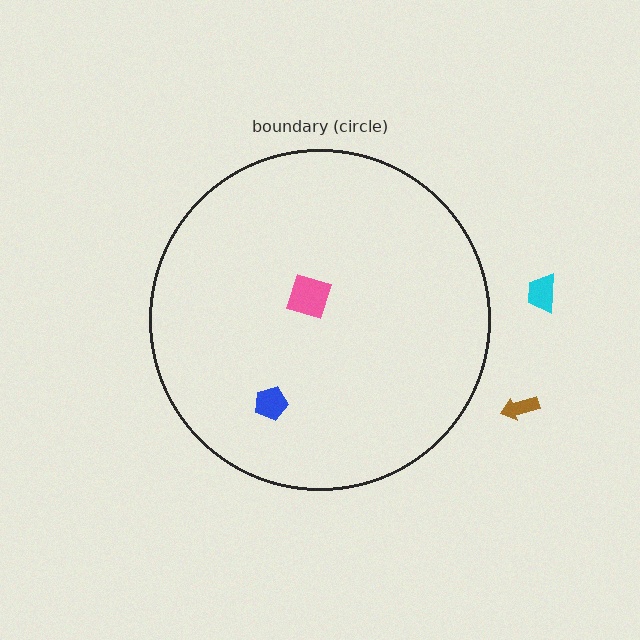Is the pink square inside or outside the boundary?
Inside.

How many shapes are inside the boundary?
2 inside, 2 outside.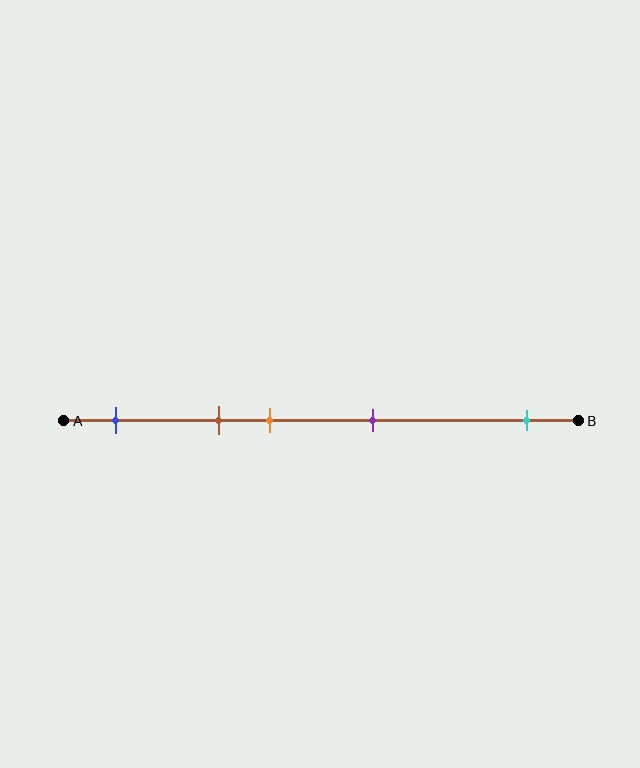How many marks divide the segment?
There are 5 marks dividing the segment.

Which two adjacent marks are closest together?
The brown and orange marks are the closest adjacent pair.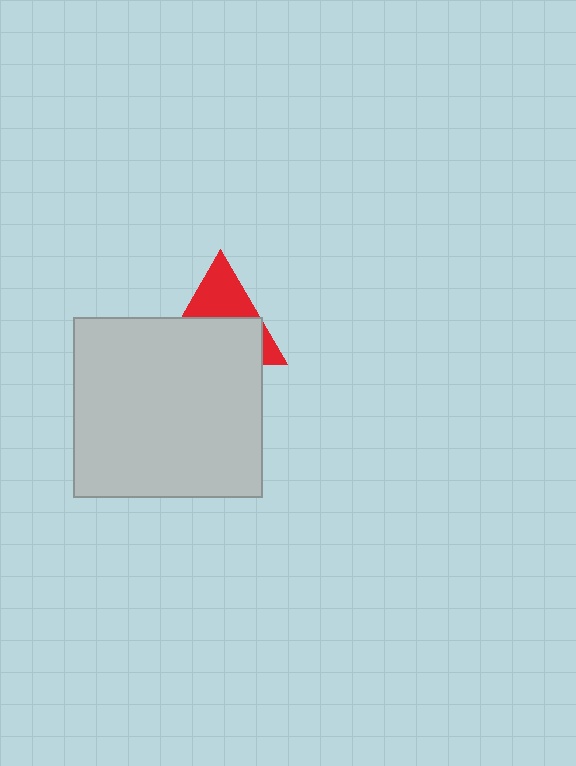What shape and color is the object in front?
The object in front is a light gray rectangle.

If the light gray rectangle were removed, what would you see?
You would see the complete red triangle.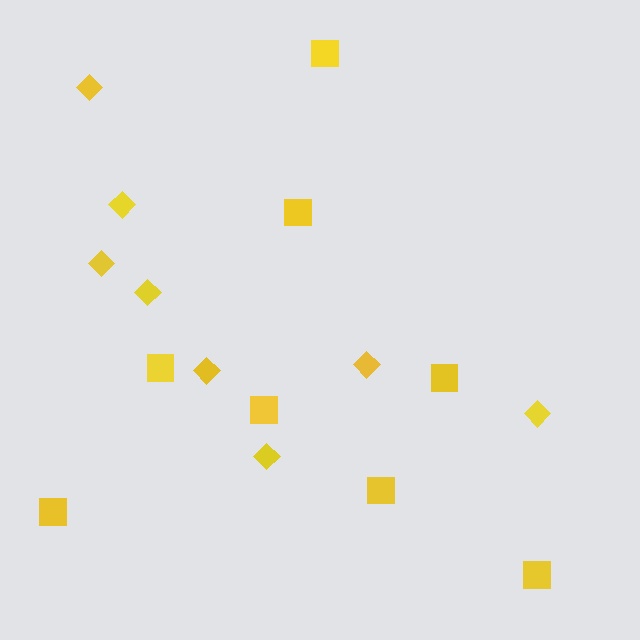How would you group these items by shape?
There are 2 groups: one group of squares (8) and one group of diamonds (8).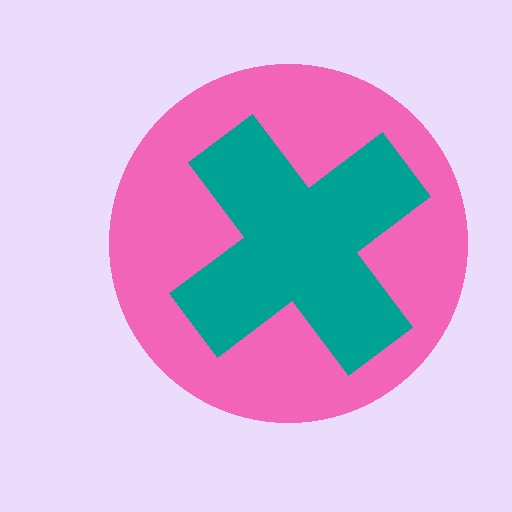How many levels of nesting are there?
2.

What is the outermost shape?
The pink circle.